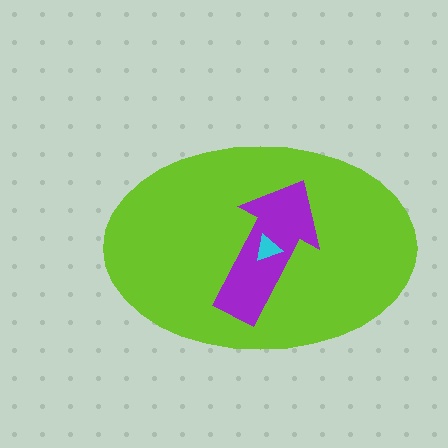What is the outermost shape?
The lime ellipse.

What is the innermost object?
The cyan triangle.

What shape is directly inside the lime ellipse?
The purple arrow.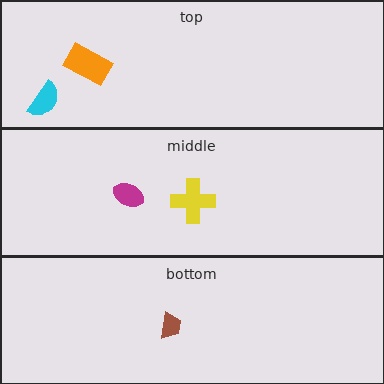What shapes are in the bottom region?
The brown trapezoid.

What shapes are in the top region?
The orange rectangle, the cyan semicircle.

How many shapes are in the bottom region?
1.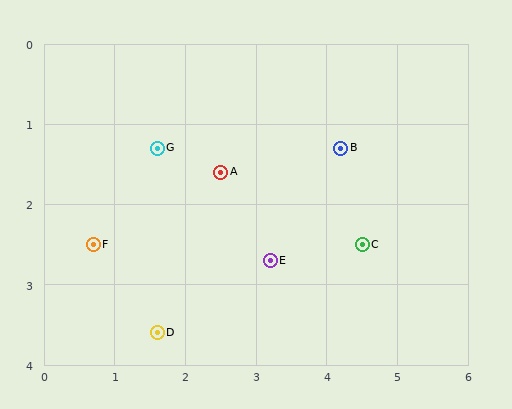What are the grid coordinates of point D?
Point D is at approximately (1.6, 3.6).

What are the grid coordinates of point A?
Point A is at approximately (2.5, 1.6).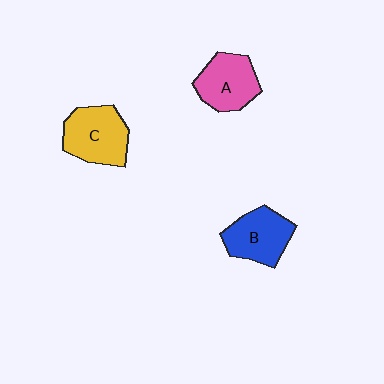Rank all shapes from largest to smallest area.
From largest to smallest: C (yellow), A (pink), B (blue).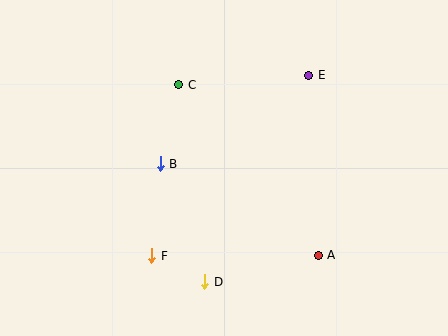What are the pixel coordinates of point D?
Point D is at (205, 282).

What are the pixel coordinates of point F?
Point F is at (152, 256).